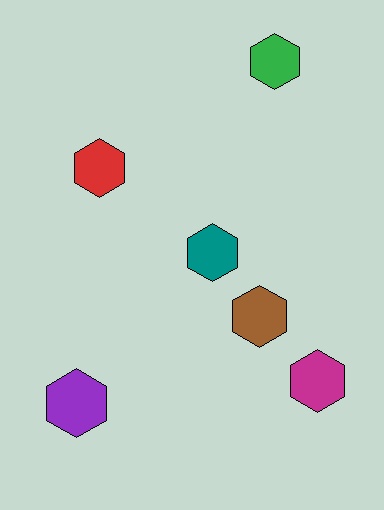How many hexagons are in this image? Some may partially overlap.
There are 6 hexagons.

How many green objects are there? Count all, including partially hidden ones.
There is 1 green object.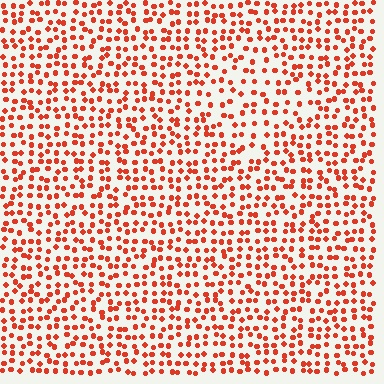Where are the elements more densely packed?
The elements are more densely packed outside the diamond boundary.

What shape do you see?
I see a diamond.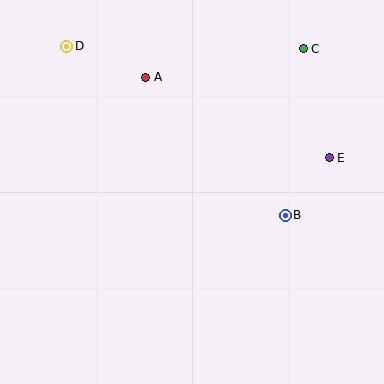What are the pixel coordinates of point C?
Point C is at (303, 49).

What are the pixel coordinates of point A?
Point A is at (146, 77).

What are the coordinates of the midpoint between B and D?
The midpoint between B and D is at (176, 131).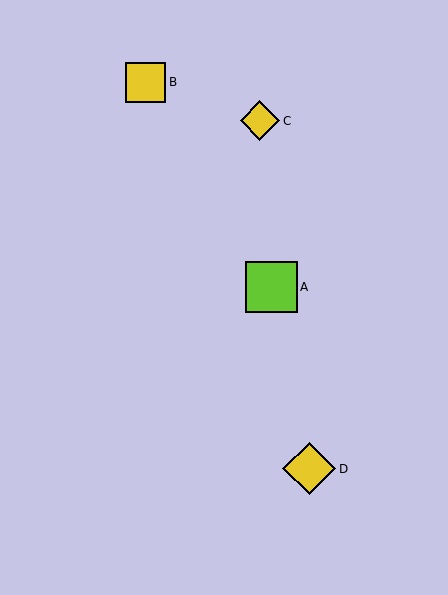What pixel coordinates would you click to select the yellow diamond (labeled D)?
Click at (309, 469) to select the yellow diamond D.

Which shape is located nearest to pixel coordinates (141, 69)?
The yellow square (labeled B) at (146, 82) is nearest to that location.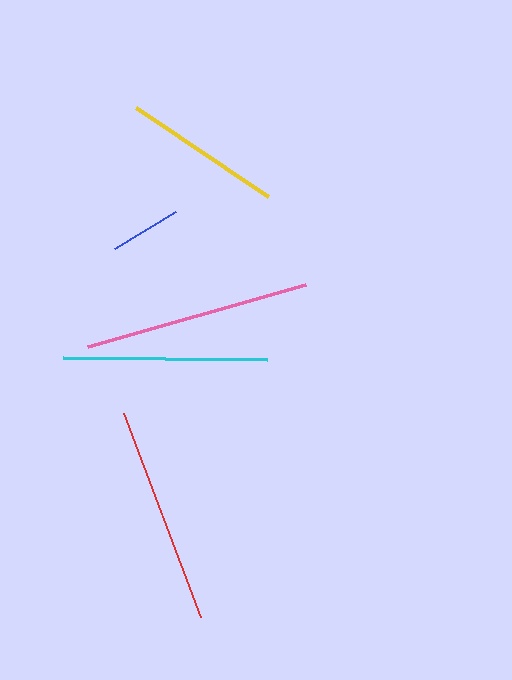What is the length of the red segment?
The red segment is approximately 218 pixels long.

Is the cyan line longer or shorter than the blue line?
The cyan line is longer than the blue line.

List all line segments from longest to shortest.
From longest to shortest: pink, red, cyan, yellow, blue.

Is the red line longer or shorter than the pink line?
The pink line is longer than the red line.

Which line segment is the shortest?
The blue line is the shortest at approximately 72 pixels.